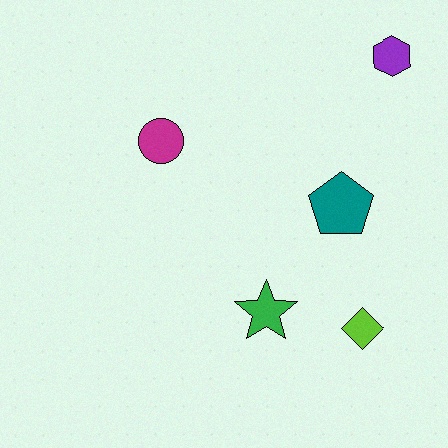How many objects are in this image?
There are 5 objects.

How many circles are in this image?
There is 1 circle.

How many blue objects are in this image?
There are no blue objects.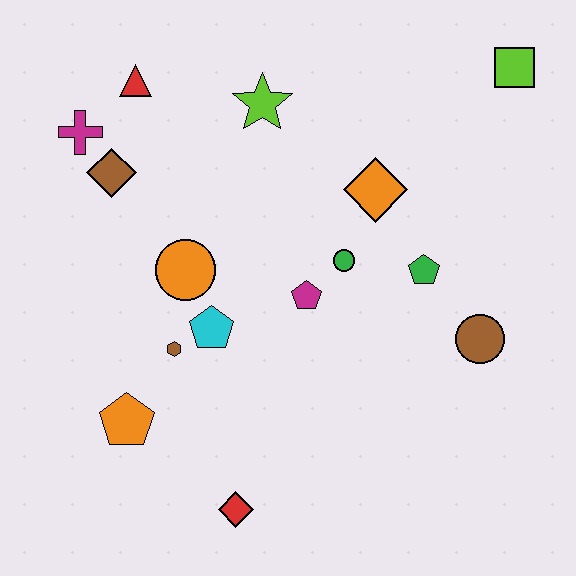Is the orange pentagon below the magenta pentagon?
Yes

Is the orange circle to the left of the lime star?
Yes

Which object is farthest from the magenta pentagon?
The lime square is farthest from the magenta pentagon.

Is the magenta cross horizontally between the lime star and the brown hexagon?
No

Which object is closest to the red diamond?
The orange pentagon is closest to the red diamond.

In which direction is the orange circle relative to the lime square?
The orange circle is to the left of the lime square.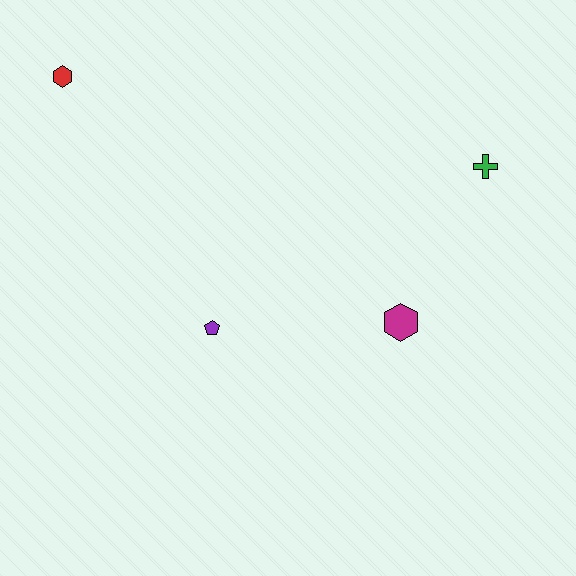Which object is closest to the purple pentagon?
The magenta hexagon is closest to the purple pentagon.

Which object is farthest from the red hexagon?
The green cross is farthest from the red hexagon.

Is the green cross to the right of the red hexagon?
Yes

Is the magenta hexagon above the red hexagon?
No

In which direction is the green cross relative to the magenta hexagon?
The green cross is above the magenta hexagon.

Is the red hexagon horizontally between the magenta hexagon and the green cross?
No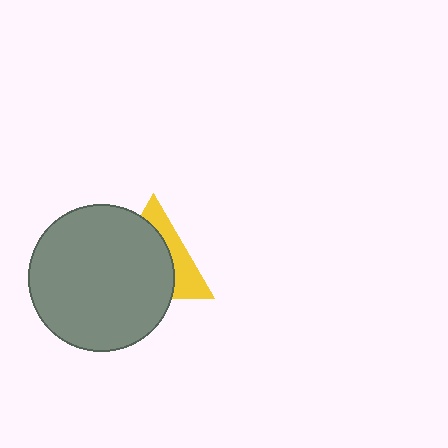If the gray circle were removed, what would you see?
You would see the complete yellow triangle.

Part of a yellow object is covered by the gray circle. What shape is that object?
It is a triangle.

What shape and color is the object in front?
The object in front is a gray circle.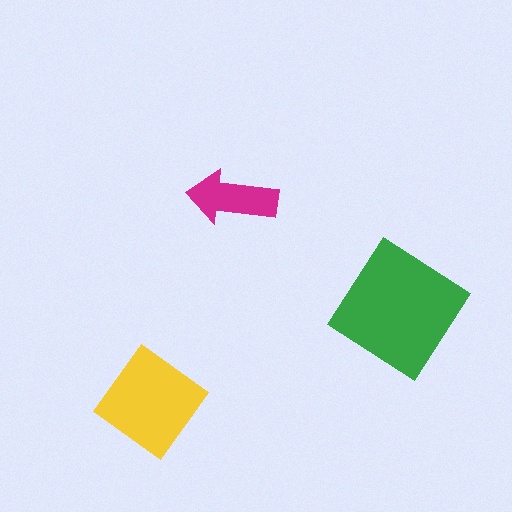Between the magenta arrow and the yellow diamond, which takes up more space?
The yellow diamond.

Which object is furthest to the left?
The yellow diamond is leftmost.